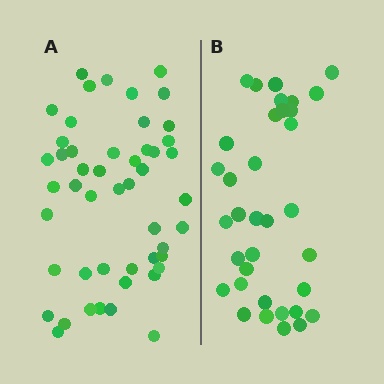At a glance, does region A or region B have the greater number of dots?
Region A (the left region) has more dots.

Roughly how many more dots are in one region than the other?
Region A has approximately 15 more dots than region B.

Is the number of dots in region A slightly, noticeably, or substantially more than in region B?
Region A has noticeably more, but not dramatically so. The ratio is roughly 1.4 to 1.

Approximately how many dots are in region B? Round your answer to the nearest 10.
About 40 dots. (The exact count is 35, which rounds to 40.)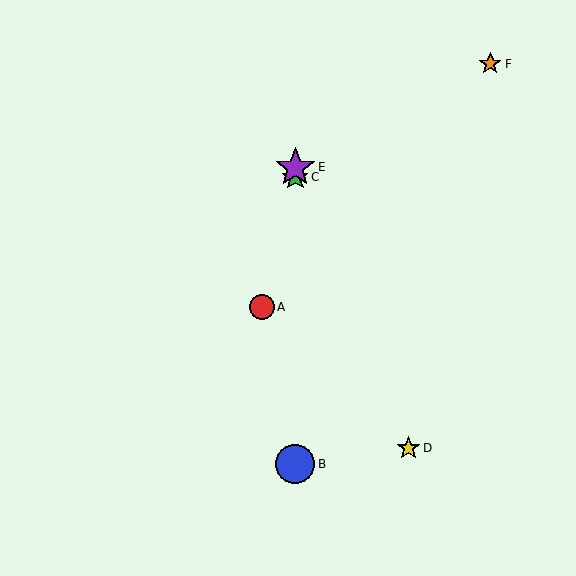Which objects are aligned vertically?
Objects B, C, E are aligned vertically.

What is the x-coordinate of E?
Object E is at x≈295.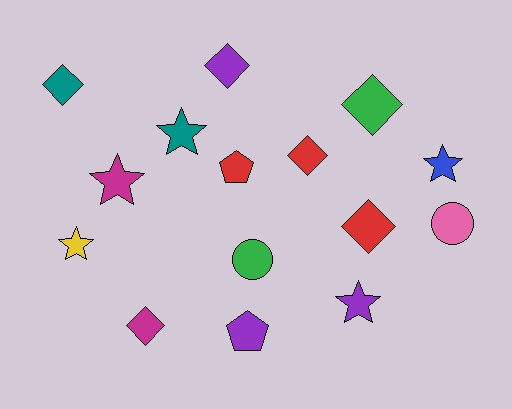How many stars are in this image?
There are 5 stars.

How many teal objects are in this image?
There are 2 teal objects.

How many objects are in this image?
There are 15 objects.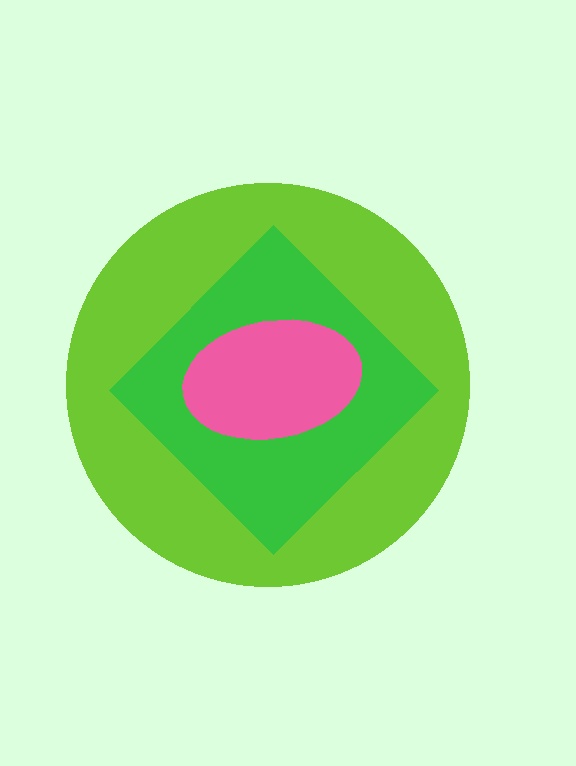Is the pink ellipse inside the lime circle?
Yes.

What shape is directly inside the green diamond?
The pink ellipse.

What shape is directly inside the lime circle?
The green diamond.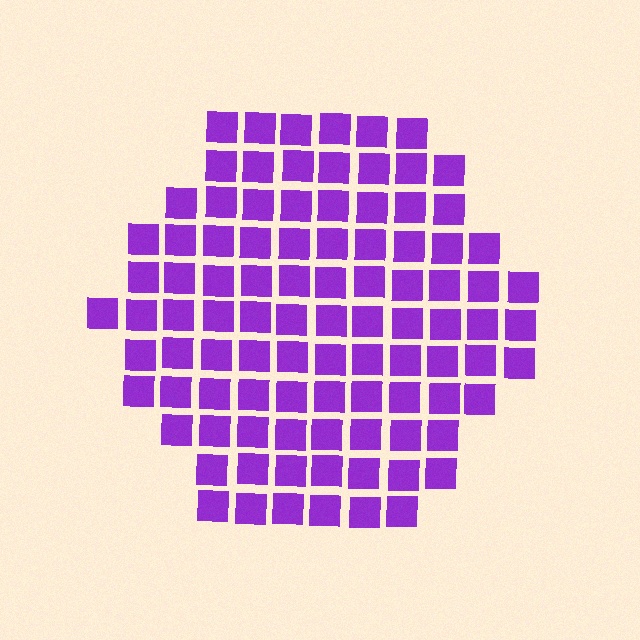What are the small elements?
The small elements are squares.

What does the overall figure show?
The overall figure shows a hexagon.